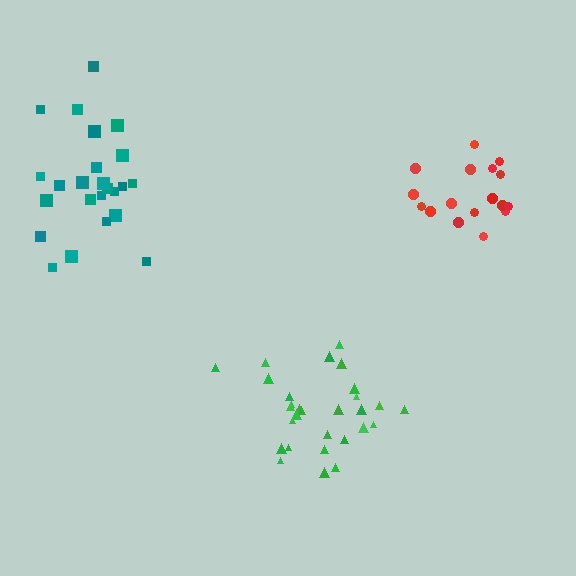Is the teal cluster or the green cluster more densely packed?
Green.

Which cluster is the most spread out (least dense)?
Red.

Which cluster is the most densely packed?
Green.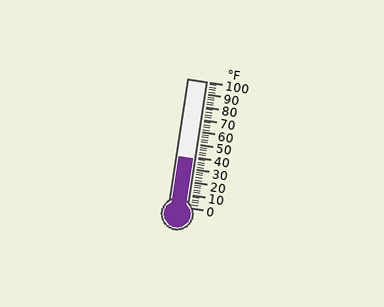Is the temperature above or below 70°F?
The temperature is below 70°F.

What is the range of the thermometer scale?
The thermometer scale ranges from 0°F to 100°F.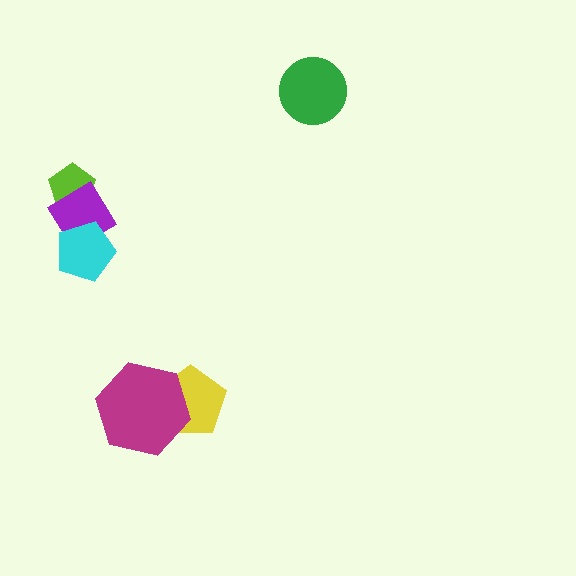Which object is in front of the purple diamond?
The cyan pentagon is in front of the purple diamond.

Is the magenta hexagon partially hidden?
No, no other shape covers it.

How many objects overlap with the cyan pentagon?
1 object overlaps with the cyan pentagon.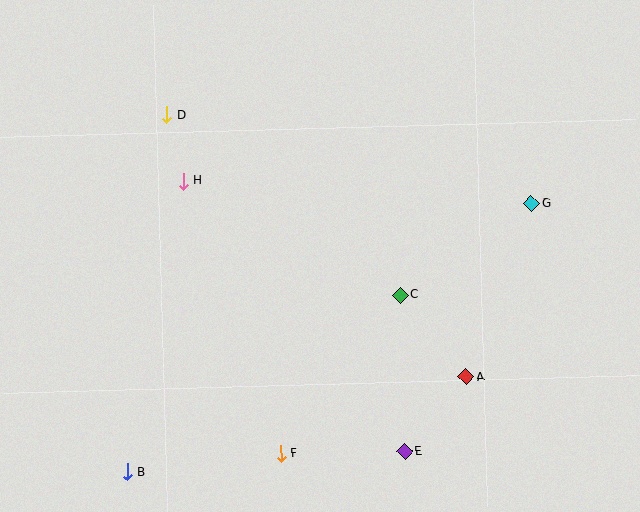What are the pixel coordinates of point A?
Point A is at (466, 377).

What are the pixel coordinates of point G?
Point G is at (531, 203).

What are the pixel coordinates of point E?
Point E is at (405, 451).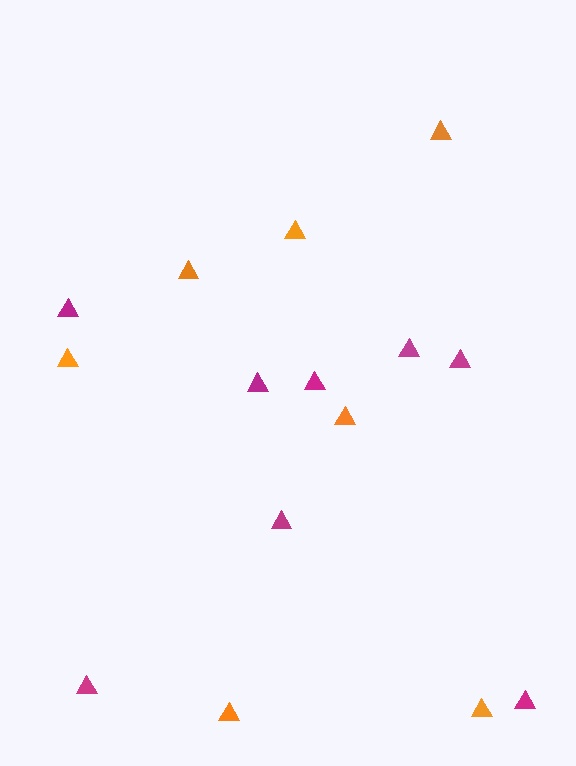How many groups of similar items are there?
There are 2 groups: one group of magenta triangles (8) and one group of orange triangles (7).